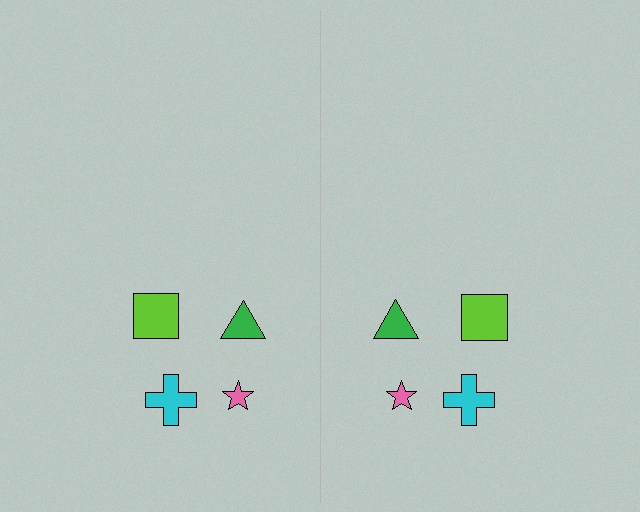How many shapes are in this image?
There are 8 shapes in this image.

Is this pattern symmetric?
Yes, this pattern has bilateral (reflection) symmetry.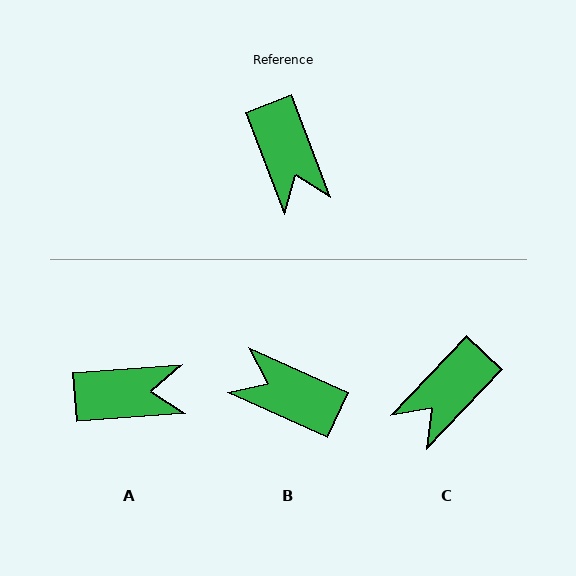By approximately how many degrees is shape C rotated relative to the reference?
Approximately 64 degrees clockwise.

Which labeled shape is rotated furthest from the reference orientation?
B, about 135 degrees away.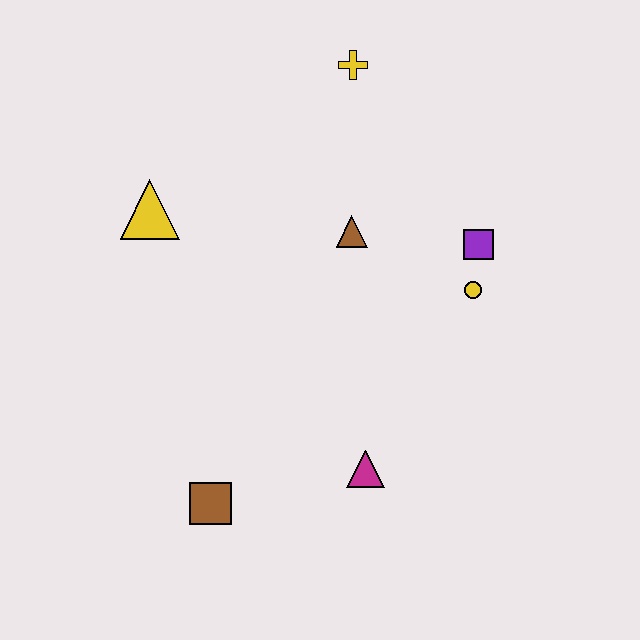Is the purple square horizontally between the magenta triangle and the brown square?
No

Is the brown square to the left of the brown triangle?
Yes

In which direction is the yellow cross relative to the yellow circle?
The yellow cross is above the yellow circle.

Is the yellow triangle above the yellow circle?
Yes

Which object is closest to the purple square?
The yellow circle is closest to the purple square.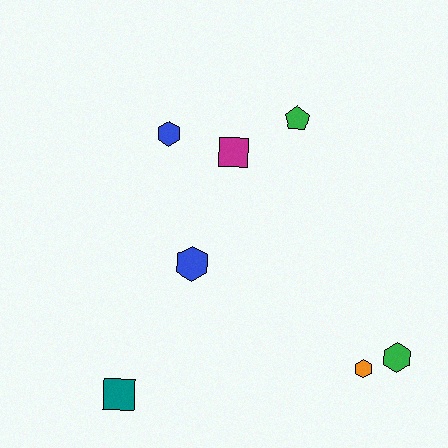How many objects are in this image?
There are 7 objects.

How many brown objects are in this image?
There are no brown objects.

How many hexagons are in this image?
There are 4 hexagons.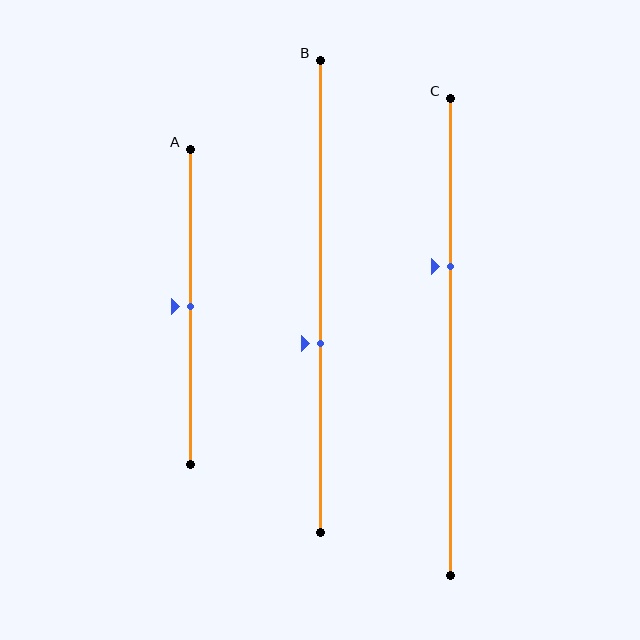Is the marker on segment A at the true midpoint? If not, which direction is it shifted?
Yes, the marker on segment A is at the true midpoint.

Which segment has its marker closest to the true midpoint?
Segment A has its marker closest to the true midpoint.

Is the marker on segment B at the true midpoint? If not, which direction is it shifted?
No, the marker on segment B is shifted downward by about 10% of the segment length.